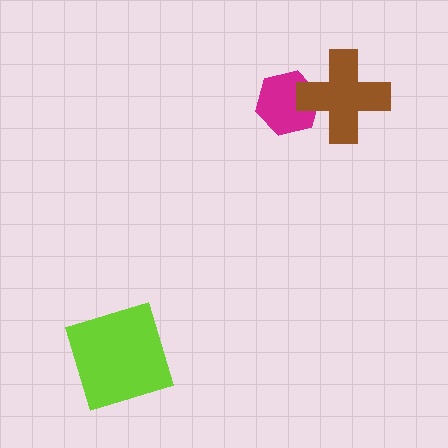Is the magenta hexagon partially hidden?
Yes, it is partially covered by another shape.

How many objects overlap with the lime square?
0 objects overlap with the lime square.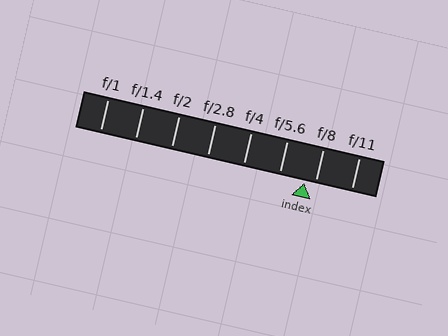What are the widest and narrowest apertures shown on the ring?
The widest aperture shown is f/1 and the narrowest is f/11.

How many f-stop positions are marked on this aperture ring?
There are 8 f-stop positions marked.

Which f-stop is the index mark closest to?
The index mark is closest to f/8.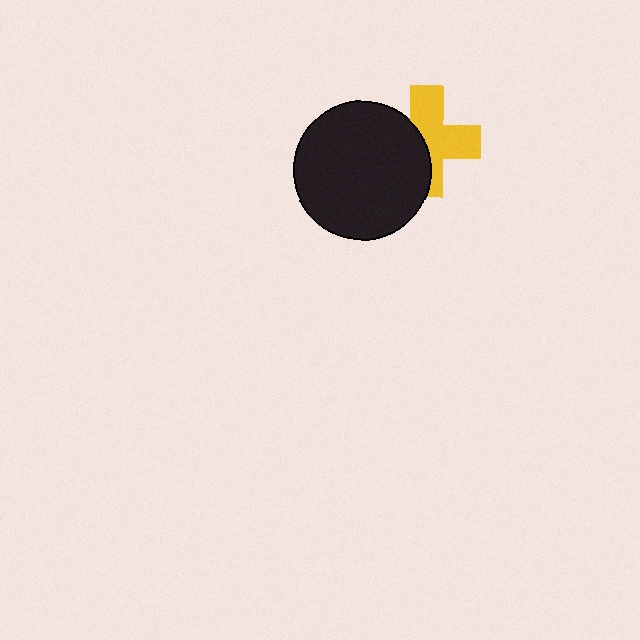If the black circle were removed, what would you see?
You would see the complete yellow cross.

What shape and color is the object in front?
The object in front is a black circle.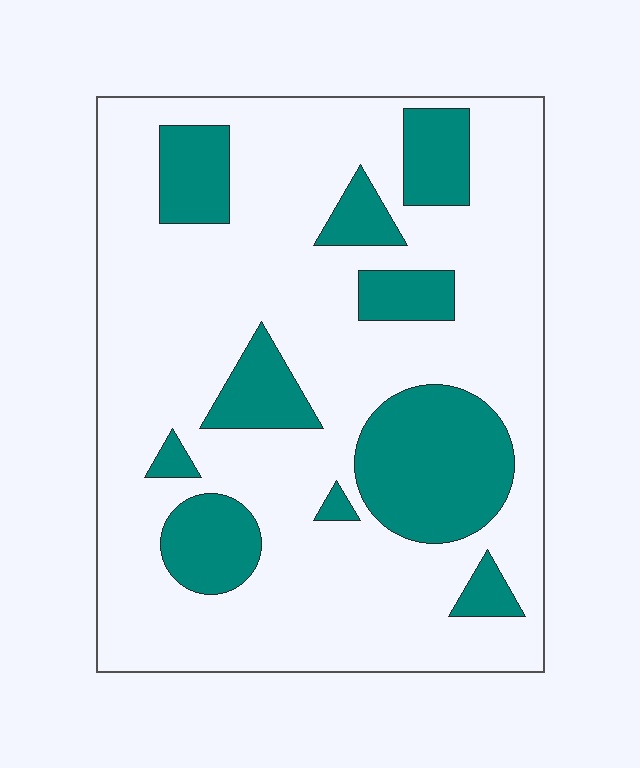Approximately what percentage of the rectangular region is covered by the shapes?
Approximately 25%.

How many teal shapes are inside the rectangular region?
10.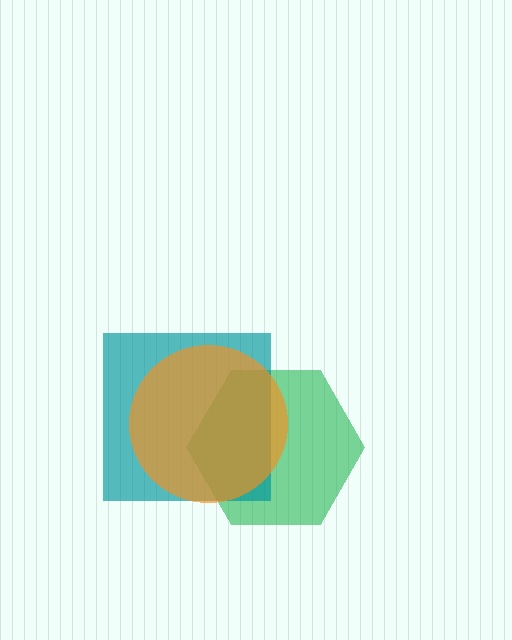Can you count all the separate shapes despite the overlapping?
Yes, there are 3 separate shapes.